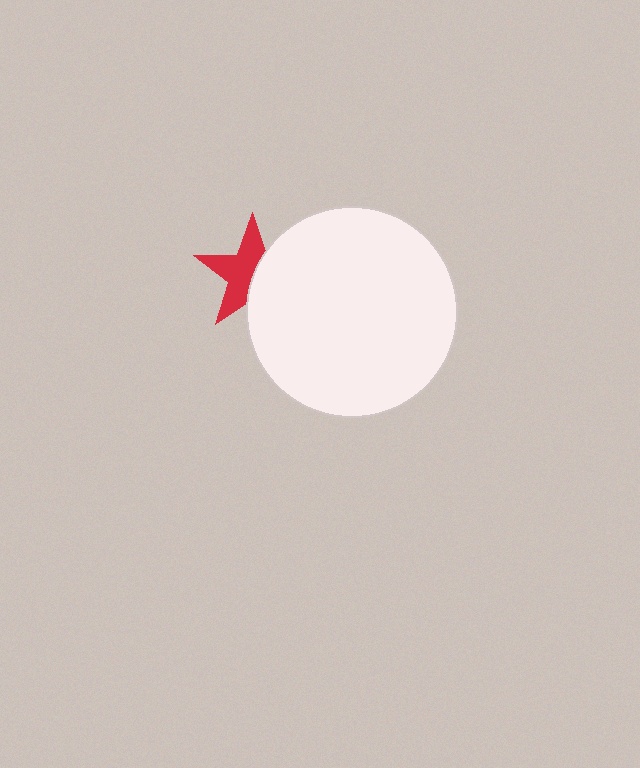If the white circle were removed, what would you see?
You would see the complete red star.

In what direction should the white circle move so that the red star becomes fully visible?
The white circle should move right. That is the shortest direction to clear the overlap and leave the red star fully visible.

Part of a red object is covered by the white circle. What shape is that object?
It is a star.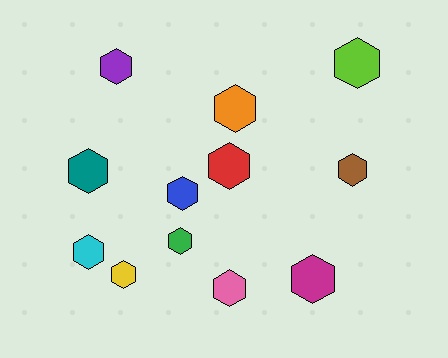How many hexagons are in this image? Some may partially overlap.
There are 12 hexagons.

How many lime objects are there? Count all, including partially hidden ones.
There is 1 lime object.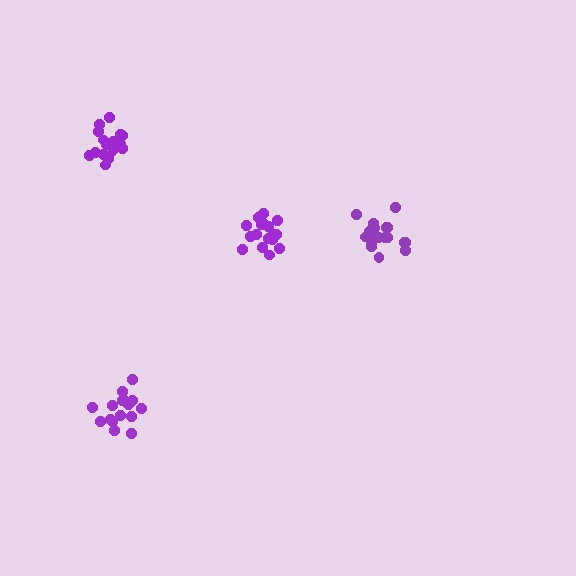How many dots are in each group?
Group 1: 18 dots, Group 2: 20 dots, Group 3: 18 dots, Group 4: 16 dots (72 total).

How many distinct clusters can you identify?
There are 4 distinct clusters.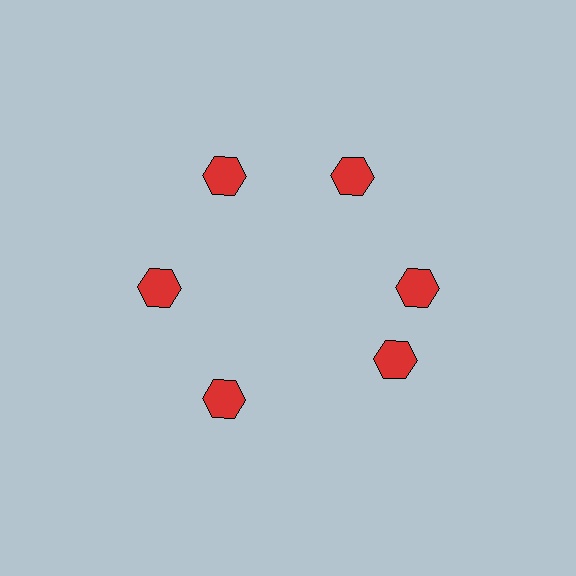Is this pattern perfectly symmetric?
No. The 6 red hexagons are arranged in a ring, but one element near the 5 o'clock position is rotated out of alignment along the ring, breaking the 6-fold rotational symmetry.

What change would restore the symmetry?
The symmetry would be restored by rotating it back into even spacing with its neighbors so that all 6 hexagons sit at equal angles and equal distance from the center.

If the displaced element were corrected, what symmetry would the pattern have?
It would have 6-fold rotational symmetry — the pattern would map onto itself every 60 degrees.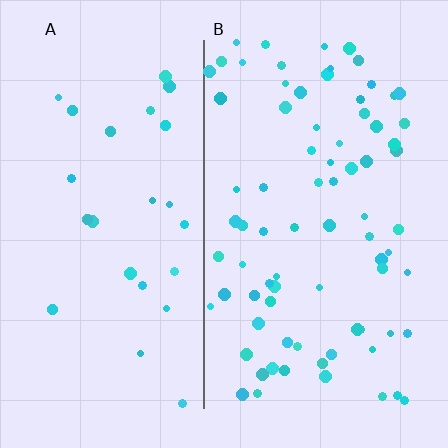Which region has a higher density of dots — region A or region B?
B (the right).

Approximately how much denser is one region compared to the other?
Approximately 3.0× — region B over region A.